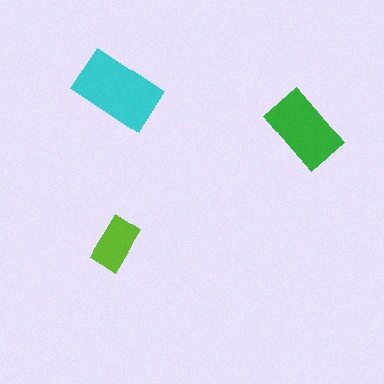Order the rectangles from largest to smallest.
the cyan one, the green one, the lime one.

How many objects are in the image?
There are 3 objects in the image.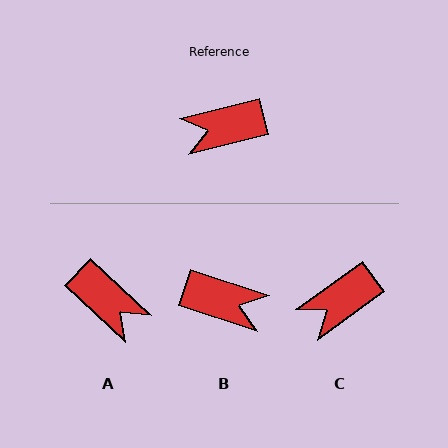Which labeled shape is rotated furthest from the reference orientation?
B, about 148 degrees away.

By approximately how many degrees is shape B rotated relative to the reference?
Approximately 148 degrees counter-clockwise.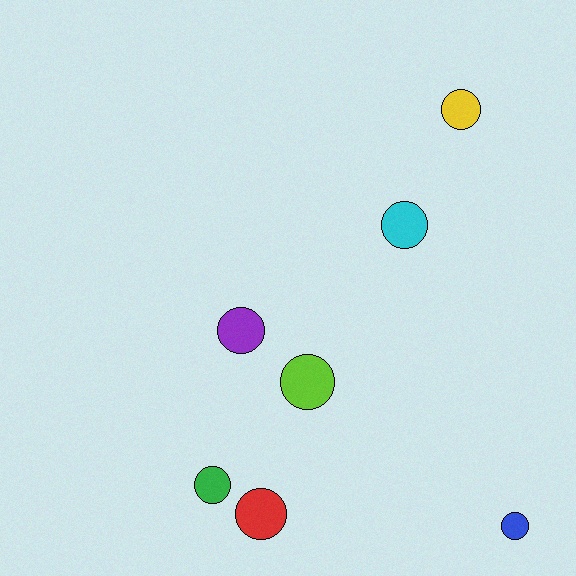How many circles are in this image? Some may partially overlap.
There are 7 circles.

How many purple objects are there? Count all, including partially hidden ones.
There is 1 purple object.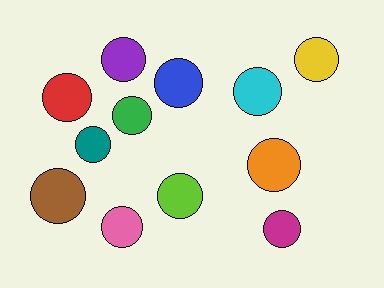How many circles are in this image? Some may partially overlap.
There are 12 circles.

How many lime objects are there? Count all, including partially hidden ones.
There is 1 lime object.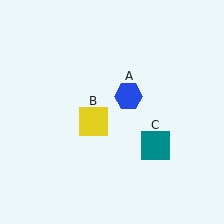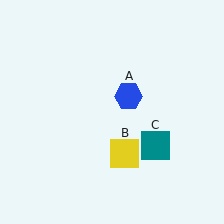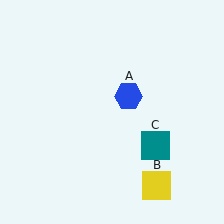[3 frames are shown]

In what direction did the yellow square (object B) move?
The yellow square (object B) moved down and to the right.